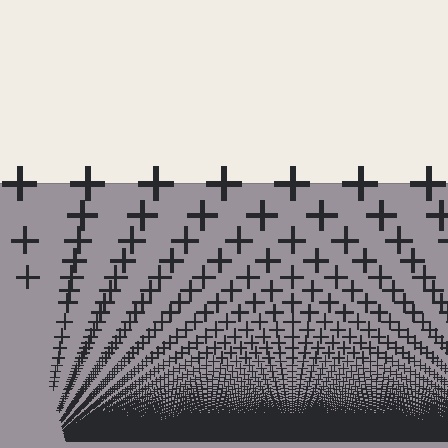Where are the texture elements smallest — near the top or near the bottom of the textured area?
Near the bottom.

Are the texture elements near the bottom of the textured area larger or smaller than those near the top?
Smaller. The gradient is inverted — elements near the bottom are smaller and denser.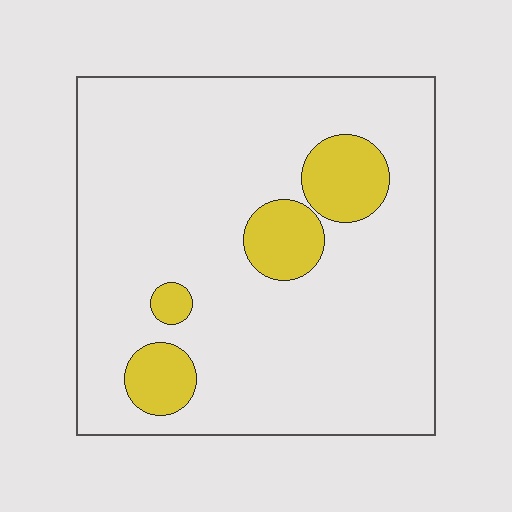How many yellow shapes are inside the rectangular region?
4.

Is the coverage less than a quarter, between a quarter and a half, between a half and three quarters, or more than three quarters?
Less than a quarter.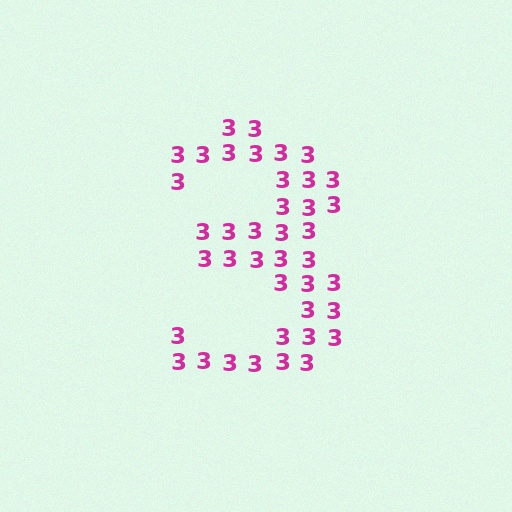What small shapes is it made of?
It is made of small digit 3's.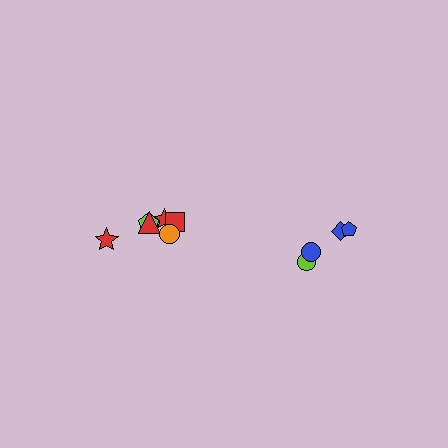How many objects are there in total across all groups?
There are 10 objects.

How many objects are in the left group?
There are 6 objects.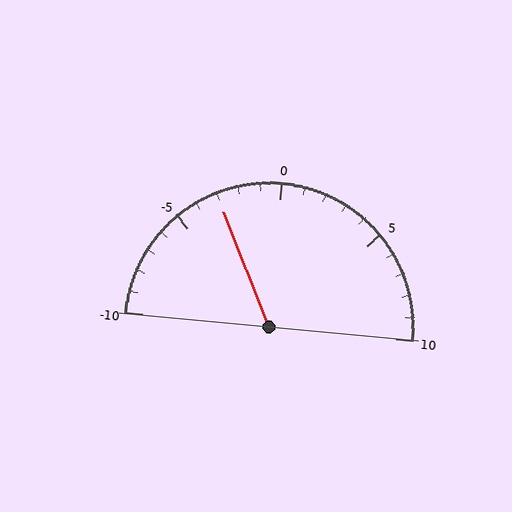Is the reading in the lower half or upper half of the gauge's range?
The reading is in the lower half of the range (-10 to 10).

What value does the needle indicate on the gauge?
The needle indicates approximately -3.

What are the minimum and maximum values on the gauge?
The gauge ranges from -10 to 10.